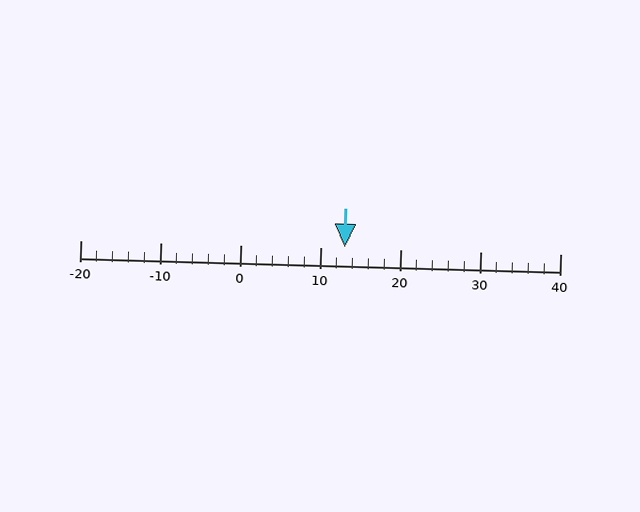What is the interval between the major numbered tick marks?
The major tick marks are spaced 10 units apart.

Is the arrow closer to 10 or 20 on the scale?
The arrow is closer to 10.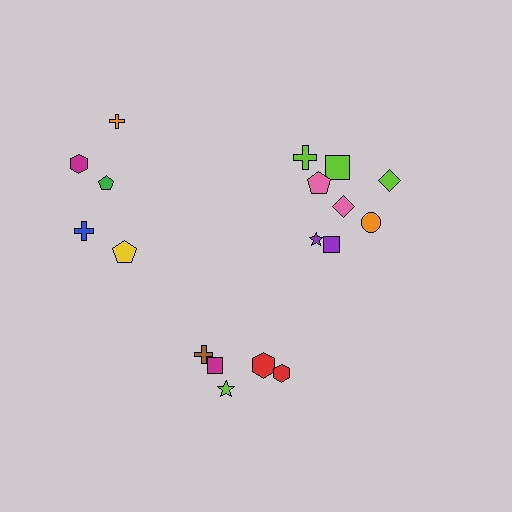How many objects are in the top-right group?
There are 8 objects.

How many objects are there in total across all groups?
There are 18 objects.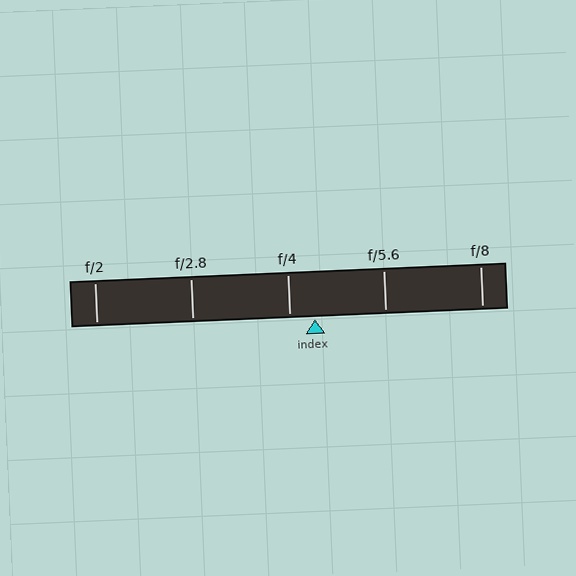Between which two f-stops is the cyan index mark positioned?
The index mark is between f/4 and f/5.6.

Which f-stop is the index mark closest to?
The index mark is closest to f/4.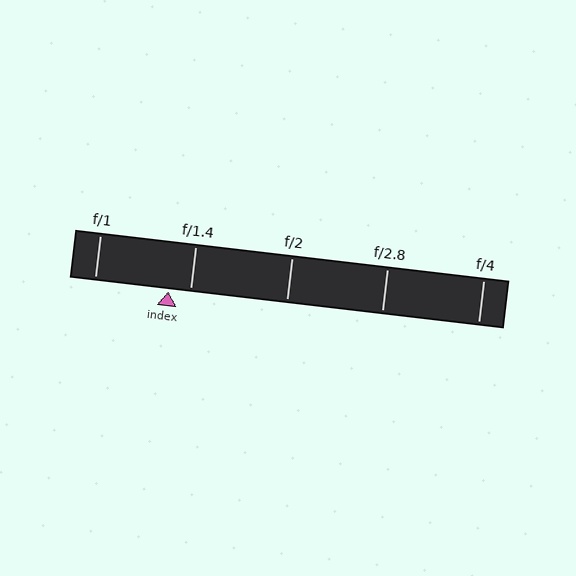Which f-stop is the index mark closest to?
The index mark is closest to f/1.4.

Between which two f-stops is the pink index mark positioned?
The index mark is between f/1 and f/1.4.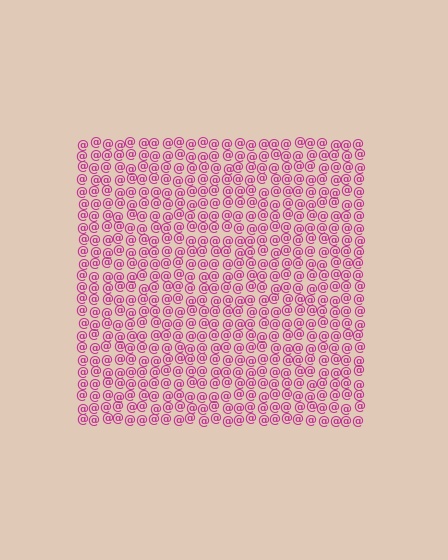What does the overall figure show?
The overall figure shows a square.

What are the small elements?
The small elements are at signs.